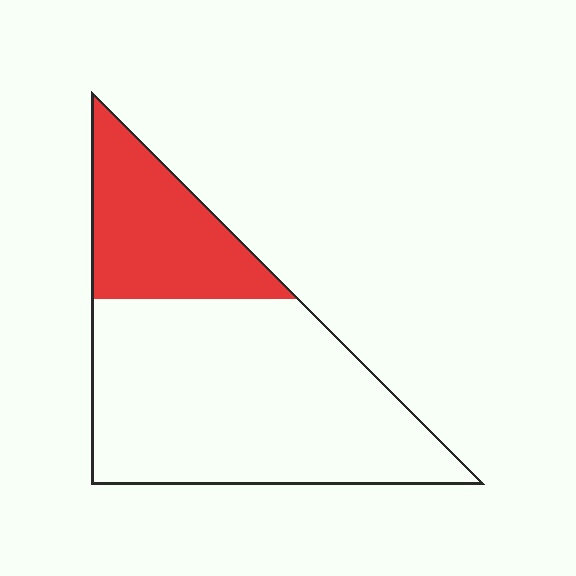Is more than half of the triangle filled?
No.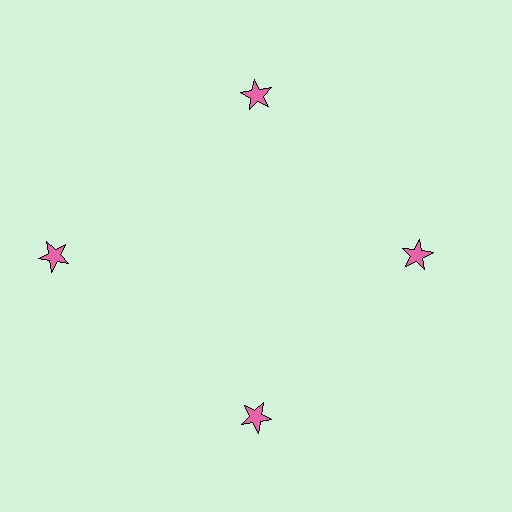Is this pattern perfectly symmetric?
No. The 4 pink stars are arranged in a ring, but one element near the 9 o'clock position is pushed outward from the center, breaking the 4-fold rotational symmetry.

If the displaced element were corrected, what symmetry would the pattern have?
It would have 4-fold rotational symmetry — the pattern would map onto itself every 90 degrees.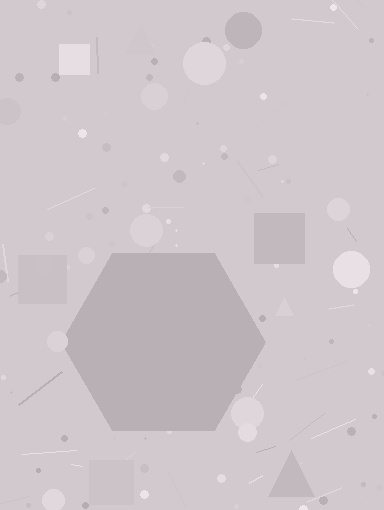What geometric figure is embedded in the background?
A hexagon is embedded in the background.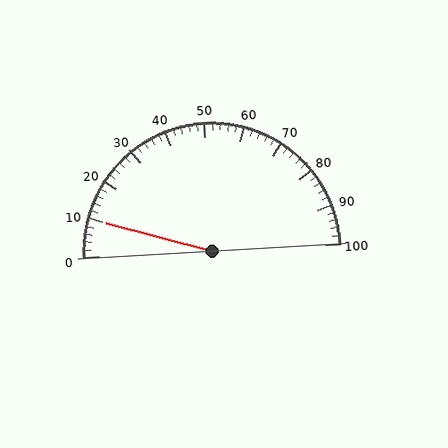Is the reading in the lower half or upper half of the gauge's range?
The reading is in the lower half of the range (0 to 100).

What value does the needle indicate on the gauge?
The needle indicates approximately 10.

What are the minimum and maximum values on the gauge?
The gauge ranges from 0 to 100.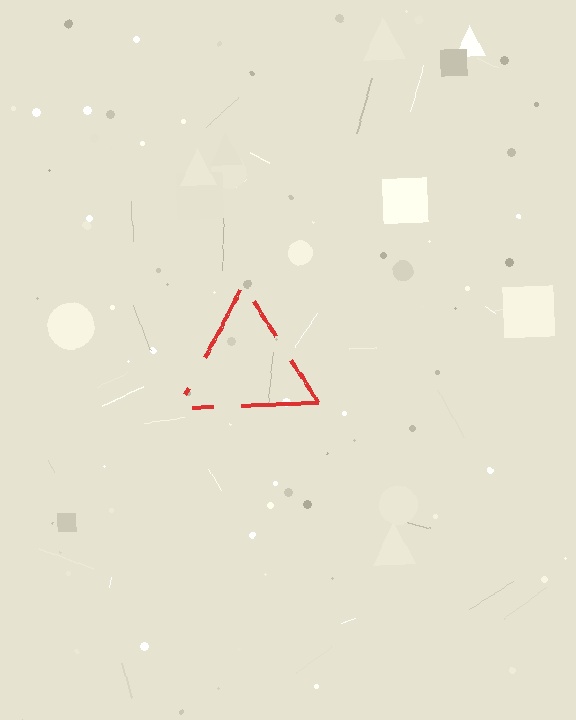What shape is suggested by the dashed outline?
The dashed outline suggests a triangle.